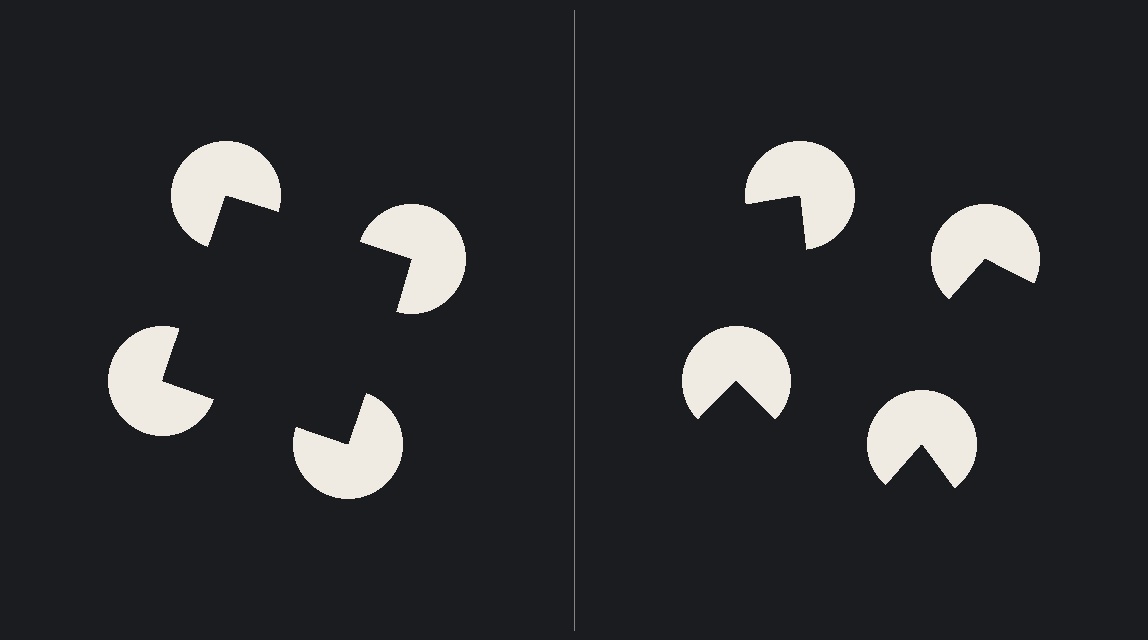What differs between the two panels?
The pac-man discs are positioned identically on both sides; only the wedge orientations differ. On the left they align to a square; on the right they are misaligned.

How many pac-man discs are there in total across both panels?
8 — 4 on each side.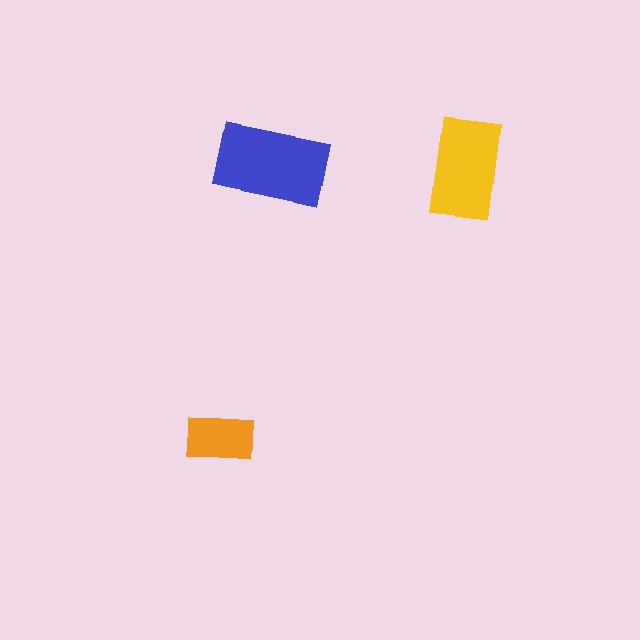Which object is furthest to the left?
The orange rectangle is leftmost.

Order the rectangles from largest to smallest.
the blue one, the yellow one, the orange one.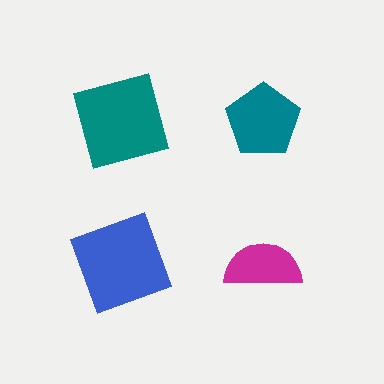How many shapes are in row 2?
2 shapes.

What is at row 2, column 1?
A blue square.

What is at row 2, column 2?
A magenta semicircle.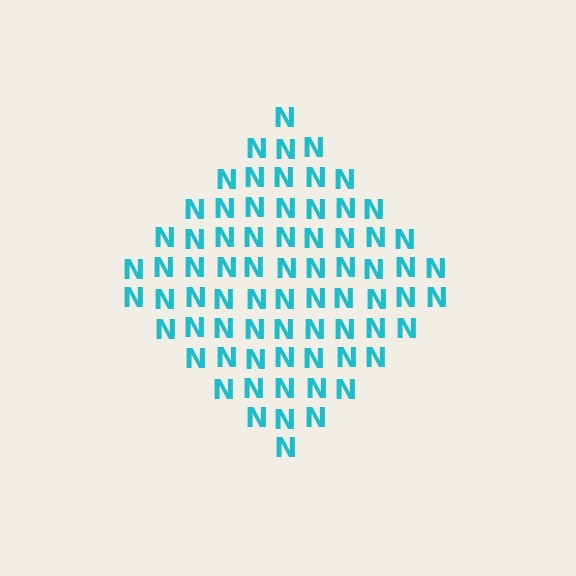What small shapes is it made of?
It is made of small letter N's.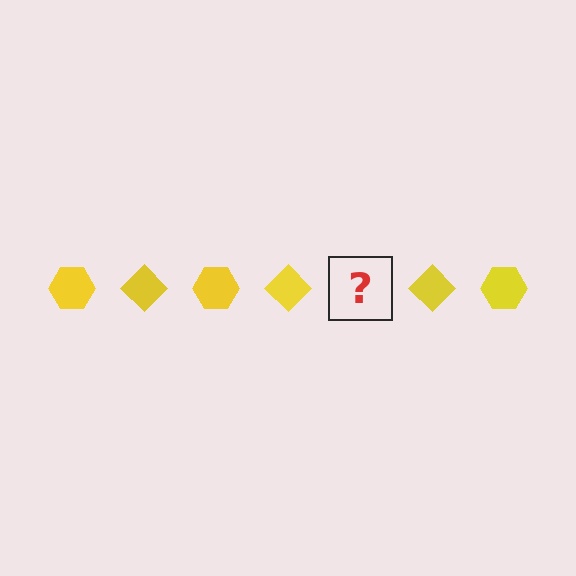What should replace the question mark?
The question mark should be replaced with a yellow hexagon.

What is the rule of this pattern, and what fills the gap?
The rule is that the pattern cycles through hexagon, diamond shapes in yellow. The gap should be filled with a yellow hexagon.